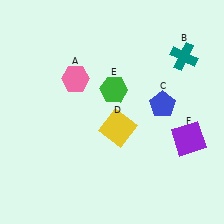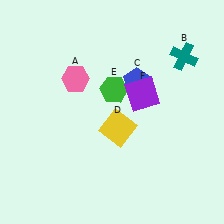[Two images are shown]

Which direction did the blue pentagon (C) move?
The blue pentagon (C) moved left.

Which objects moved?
The objects that moved are: the blue pentagon (C), the purple square (F).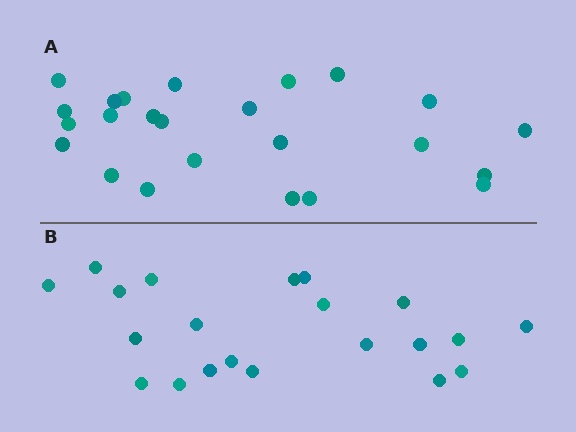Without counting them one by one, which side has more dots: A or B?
Region A (the top region) has more dots.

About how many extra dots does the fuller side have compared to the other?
Region A has just a few more — roughly 2 or 3 more dots than region B.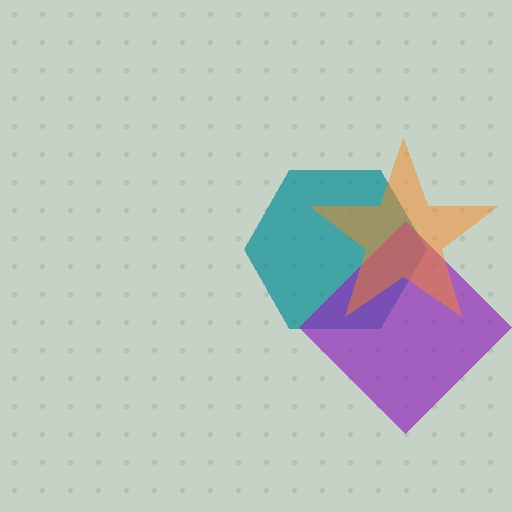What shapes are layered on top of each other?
The layered shapes are: a teal hexagon, a purple diamond, an orange star.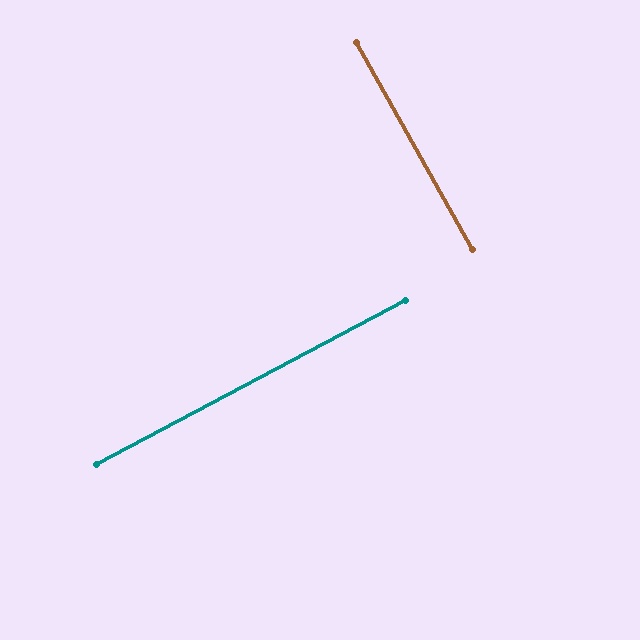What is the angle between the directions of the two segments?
Approximately 89 degrees.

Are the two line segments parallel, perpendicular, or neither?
Perpendicular — they meet at approximately 89°.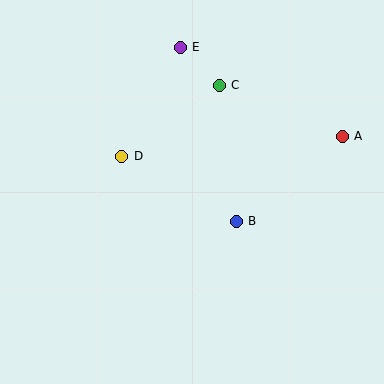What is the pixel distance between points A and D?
The distance between A and D is 221 pixels.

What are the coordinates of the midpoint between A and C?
The midpoint between A and C is at (281, 111).